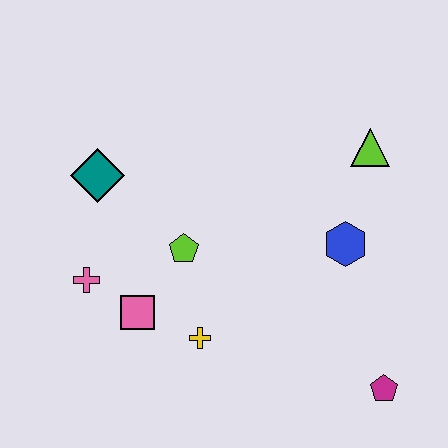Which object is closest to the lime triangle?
The blue hexagon is closest to the lime triangle.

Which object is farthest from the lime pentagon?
The magenta pentagon is farthest from the lime pentagon.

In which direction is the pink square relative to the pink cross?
The pink square is to the right of the pink cross.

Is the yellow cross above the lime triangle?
No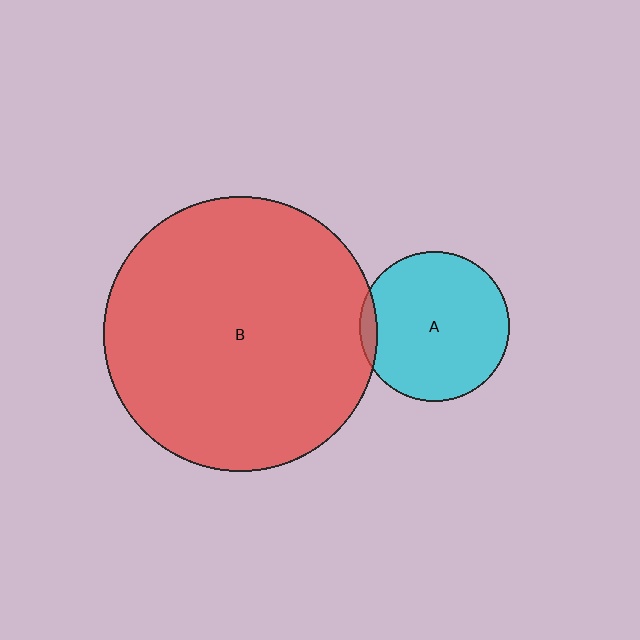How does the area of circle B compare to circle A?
Approximately 3.4 times.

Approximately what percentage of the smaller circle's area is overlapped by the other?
Approximately 5%.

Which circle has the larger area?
Circle B (red).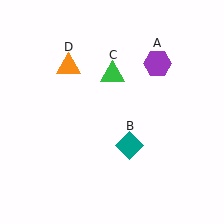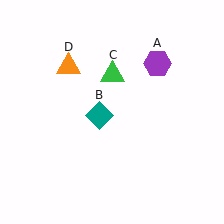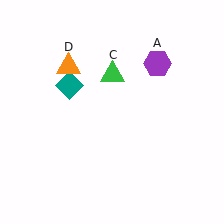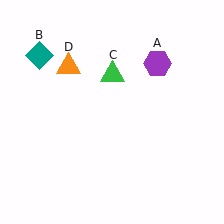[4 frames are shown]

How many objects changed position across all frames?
1 object changed position: teal diamond (object B).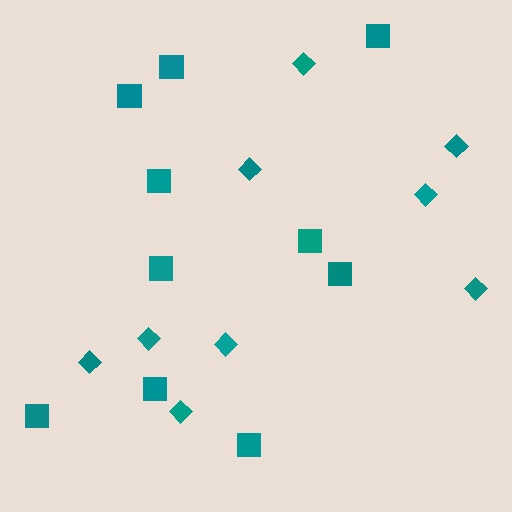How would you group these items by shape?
There are 2 groups: one group of diamonds (9) and one group of squares (10).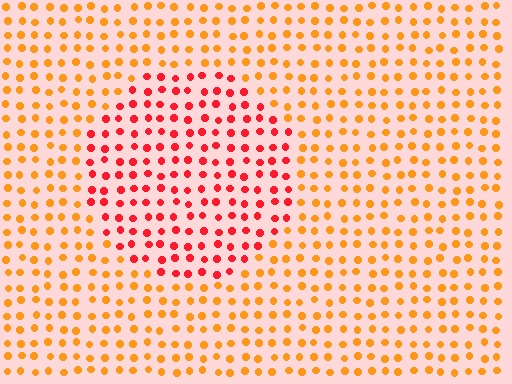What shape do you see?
I see a circle.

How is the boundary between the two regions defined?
The boundary is defined purely by a slight shift in hue (about 39 degrees). Spacing, size, and orientation are identical on both sides.